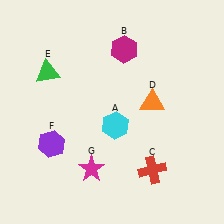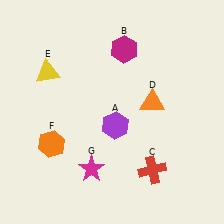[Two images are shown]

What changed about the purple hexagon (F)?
In Image 1, F is purple. In Image 2, it changed to orange.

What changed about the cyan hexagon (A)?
In Image 1, A is cyan. In Image 2, it changed to purple.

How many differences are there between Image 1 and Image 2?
There are 3 differences between the two images.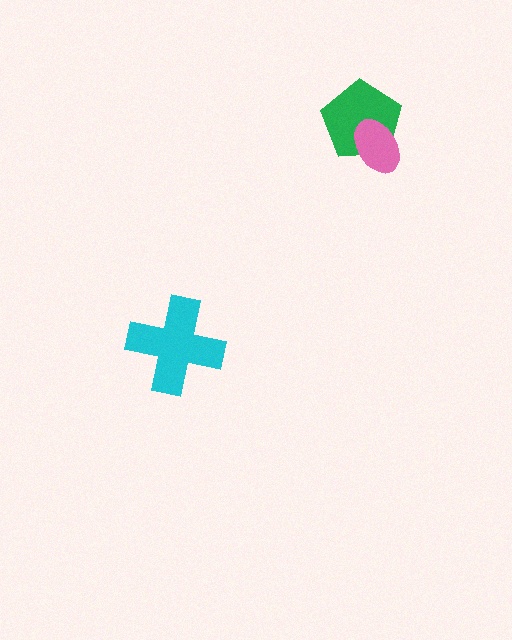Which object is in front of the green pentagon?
The pink ellipse is in front of the green pentagon.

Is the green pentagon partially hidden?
Yes, it is partially covered by another shape.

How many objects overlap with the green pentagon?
1 object overlaps with the green pentagon.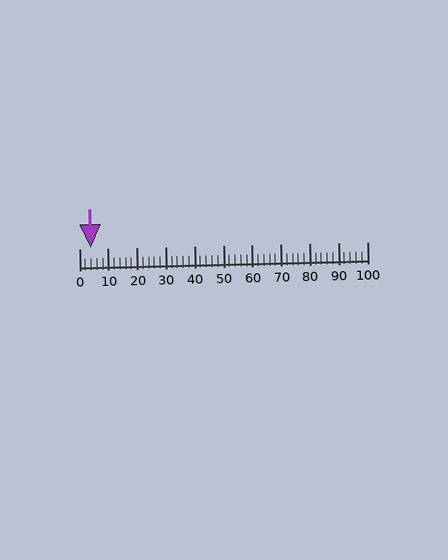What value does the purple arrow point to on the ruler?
The purple arrow points to approximately 4.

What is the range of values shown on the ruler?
The ruler shows values from 0 to 100.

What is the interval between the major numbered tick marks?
The major tick marks are spaced 10 units apart.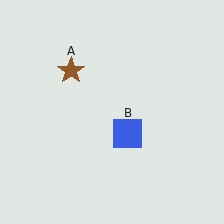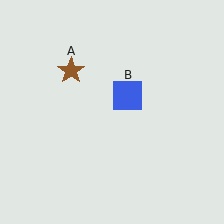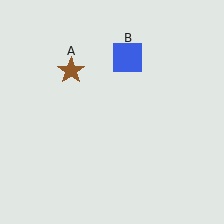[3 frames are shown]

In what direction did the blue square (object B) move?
The blue square (object B) moved up.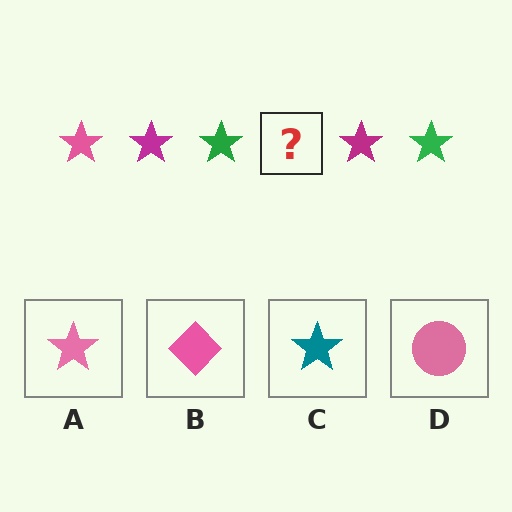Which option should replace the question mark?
Option A.